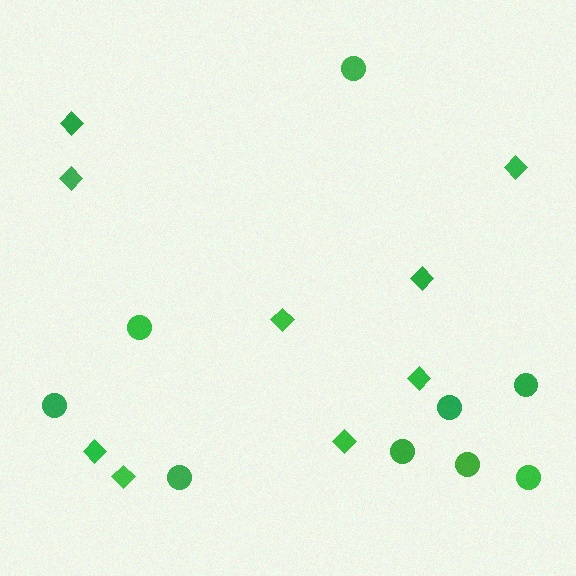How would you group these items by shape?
There are 2 groups: one group of circles (9) and one group of diamonds (9).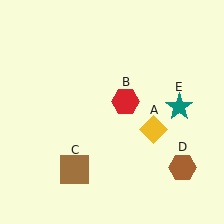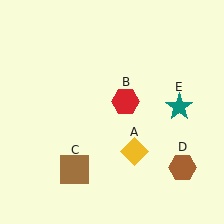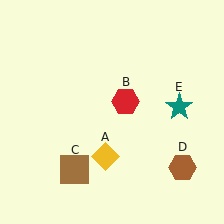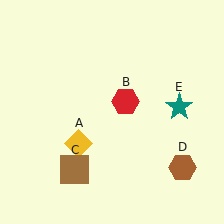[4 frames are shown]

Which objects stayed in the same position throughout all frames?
Red hexagon (object B) and brown square (object C) and brown hexagon (object D) and teal star (object E) remained stationary.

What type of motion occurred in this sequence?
The yellow diamond (object A) rotated clockwise around the center of the scene.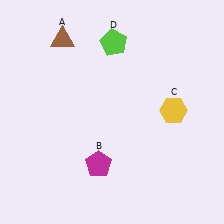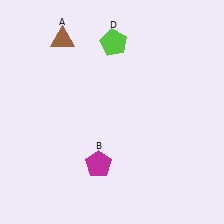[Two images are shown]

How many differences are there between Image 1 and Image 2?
There is 1 difference between the two images.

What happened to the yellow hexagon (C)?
The yellow hexagon (C) was removed in Image 2. It was in the top-right area of Image 1.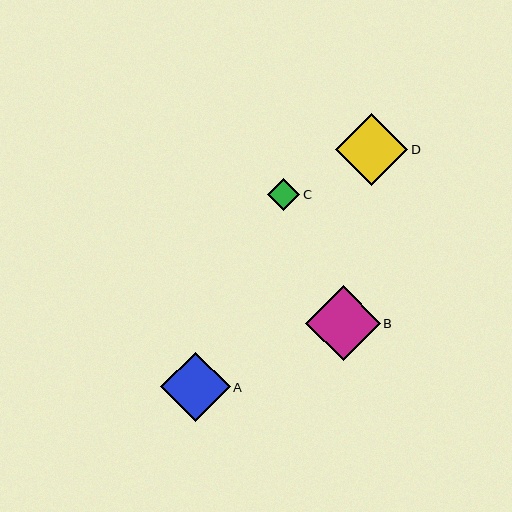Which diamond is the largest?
Diamond B is the largest with a size of approximately 75 pixels.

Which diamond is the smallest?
Diamond C is the smallest with a size of approximately 32 pixels.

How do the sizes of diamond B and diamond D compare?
Diamond B and diamond D are approximately the same size.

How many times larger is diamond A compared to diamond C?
Diamond A is approximately 2.1 times the size of diamond C.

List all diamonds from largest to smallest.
From largest to smallest: B, D, A, C.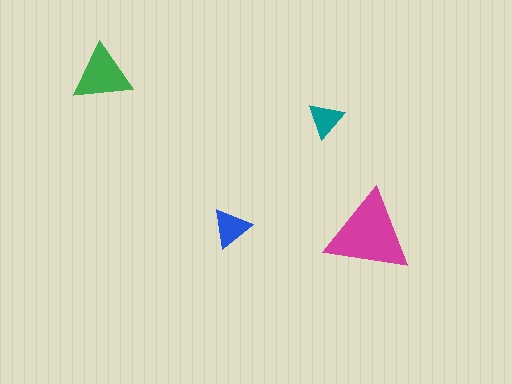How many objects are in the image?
There are 4 objects in the image.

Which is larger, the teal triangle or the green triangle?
The green one.